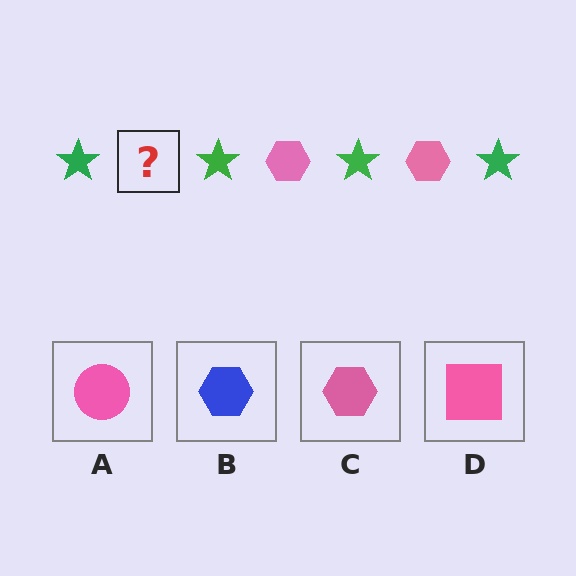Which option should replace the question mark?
Option C.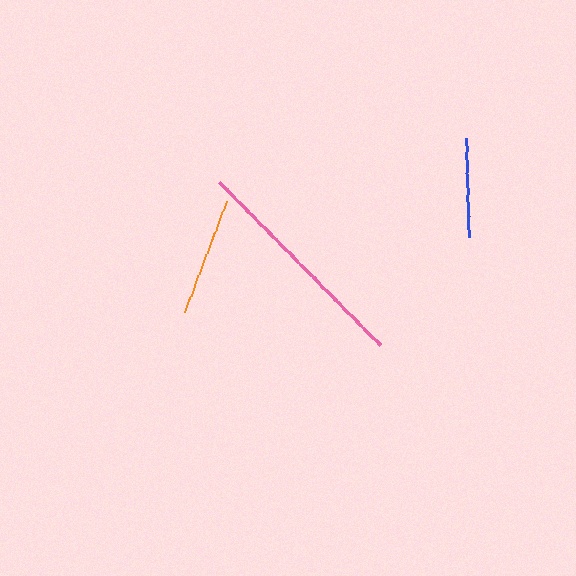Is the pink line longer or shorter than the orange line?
The pink line is longer than the orange line.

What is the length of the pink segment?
The pink segment is approximately 230 pixels long.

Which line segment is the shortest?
The blue line is the shortest at approximately 99 pixels.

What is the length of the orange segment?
The orange segment is approximately 119 pixels long.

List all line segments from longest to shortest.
From longest to shortest: pink, orange, blue.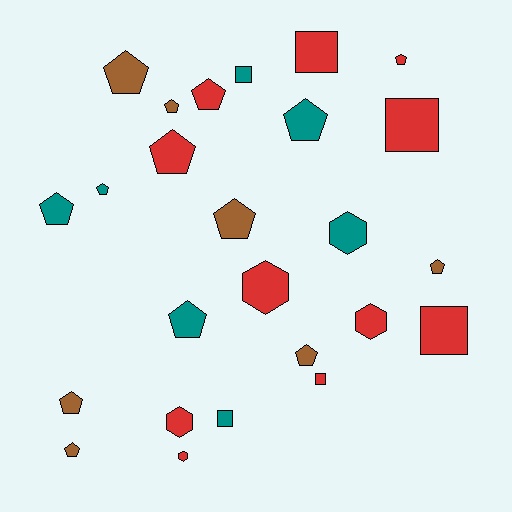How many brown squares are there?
There are no brown squares.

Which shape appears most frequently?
Pentagon, with 14 objects.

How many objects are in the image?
There are 25 objects.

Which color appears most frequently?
Red, with 11 objects.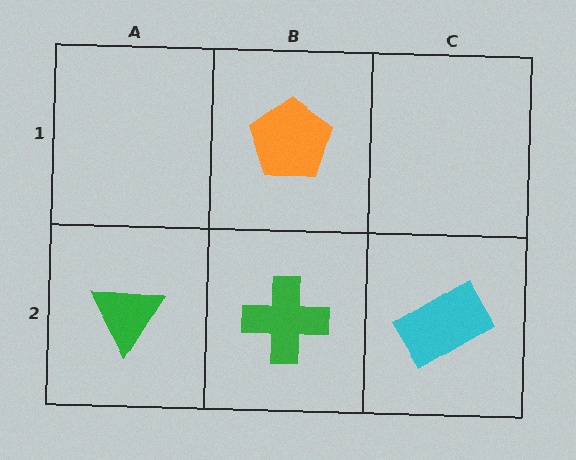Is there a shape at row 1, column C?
No, that cell is empty.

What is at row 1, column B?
An orange pentagon.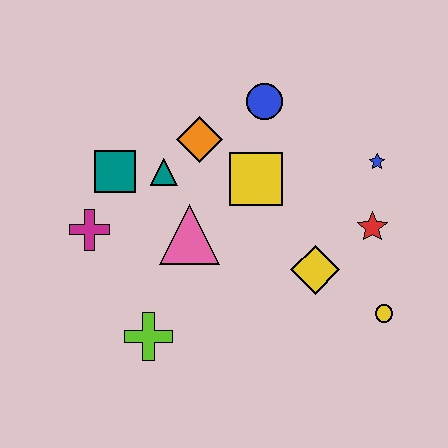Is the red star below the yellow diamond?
No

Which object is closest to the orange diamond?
The teal triangle is closest to the orange diamond.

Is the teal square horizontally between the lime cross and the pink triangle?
No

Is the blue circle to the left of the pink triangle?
No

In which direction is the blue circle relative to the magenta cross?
The blue circle is to the right of the magenta cross.